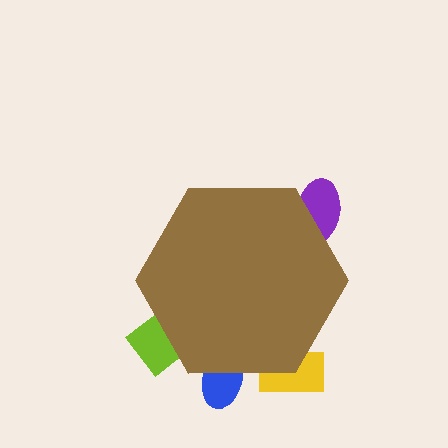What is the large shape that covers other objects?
A brown hexagon.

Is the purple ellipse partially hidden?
Yes, the purple ellipse is partially hidden behind the brown hexagon.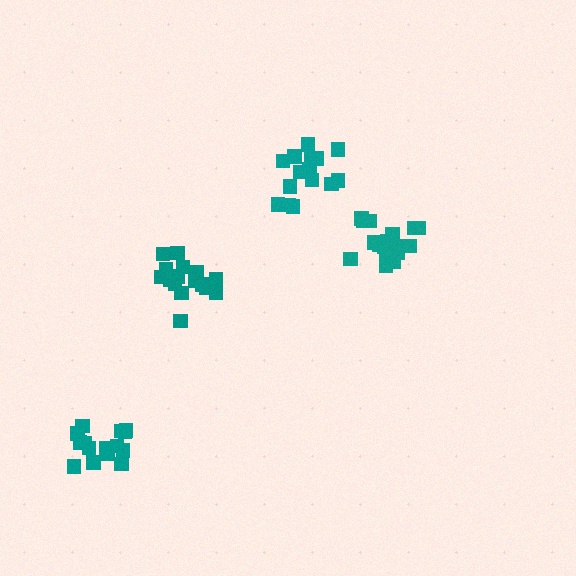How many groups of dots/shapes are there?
There are 4 groups.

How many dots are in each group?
Group 1: 15 dots, Group 2: 18 dots, Group 3: 15 dots, Group 4: 16 dots (64 total).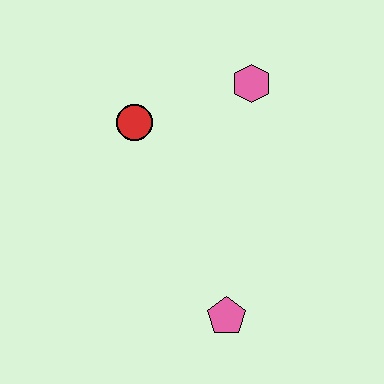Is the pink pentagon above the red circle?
No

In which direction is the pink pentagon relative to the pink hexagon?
The pink pentagon is below the pink hexagon.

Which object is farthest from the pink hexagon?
The pink pentagon is farthest from the pink hexagon.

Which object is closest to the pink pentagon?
The red circle is closest to the pink pentagon.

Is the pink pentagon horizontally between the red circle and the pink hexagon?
Yes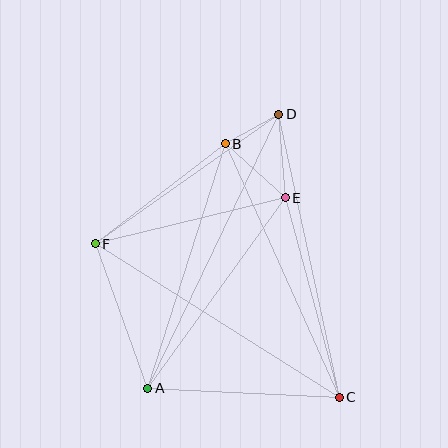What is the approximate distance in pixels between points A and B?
The distance between A and B is approximately 256 pixels.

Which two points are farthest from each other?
Points A and D are farthest from each other.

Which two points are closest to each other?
Points B and D are closest to each other.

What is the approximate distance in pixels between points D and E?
The distance between D and E is approximately 84 pixels.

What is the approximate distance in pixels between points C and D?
The distance between C and D is approximately 289 pixels.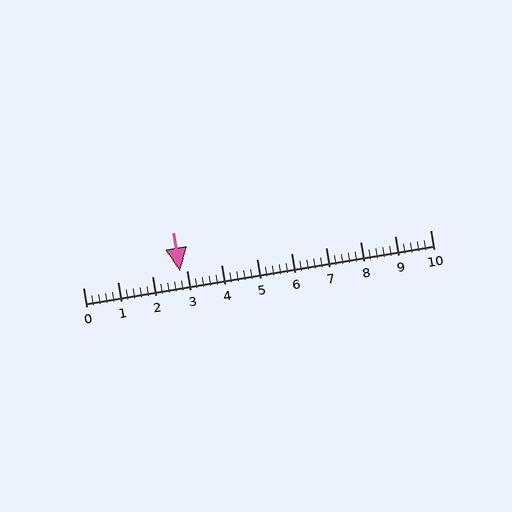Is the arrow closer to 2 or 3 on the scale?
The arrow is closer to 3.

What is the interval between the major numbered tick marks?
The major tick marks are spaced 1 units apart.